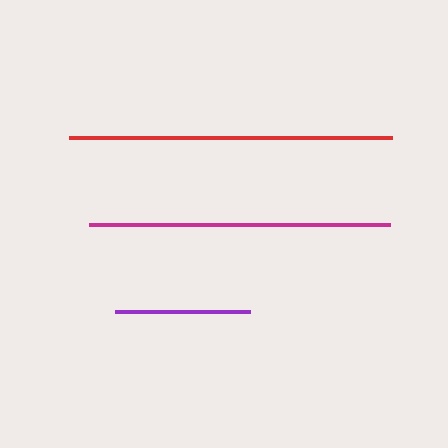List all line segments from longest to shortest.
From longest to shortest: red, magenta, purple.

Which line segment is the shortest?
The purple line is the shortest at approximately 134 pixels.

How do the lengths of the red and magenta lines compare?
The red and magenta lines are approximately the same length.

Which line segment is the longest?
The red line is the longest at approximately 322 pixels.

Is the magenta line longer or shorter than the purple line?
The magenta line is longer than the purple line.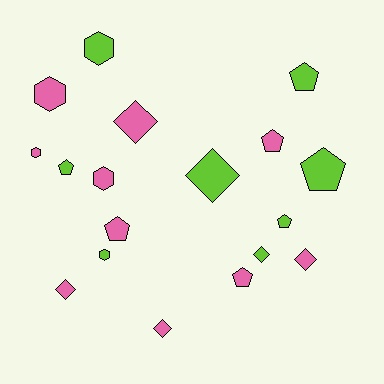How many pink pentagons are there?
There are 3 pink pentagons.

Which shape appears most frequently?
Pentagon, with 7 objects.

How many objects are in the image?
There are 18 objects.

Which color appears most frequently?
Pink, with 10 objects.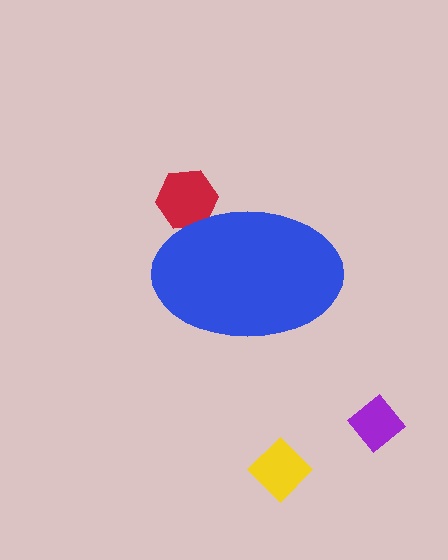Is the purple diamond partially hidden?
No, the purple diamond is fully visible.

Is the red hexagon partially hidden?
Yes, the red hexagon is partially hidden behind the blue ellipse.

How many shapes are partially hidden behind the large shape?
1 shape is partially hidden.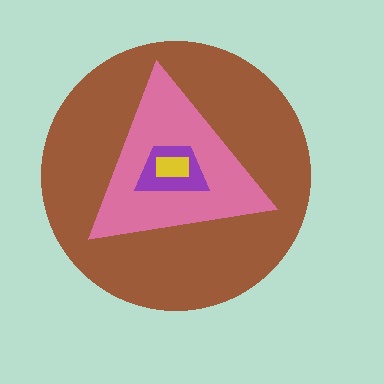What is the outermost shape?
The brown circle.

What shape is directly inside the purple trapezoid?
The yellow rectangle.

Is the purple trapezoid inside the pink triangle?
Yes.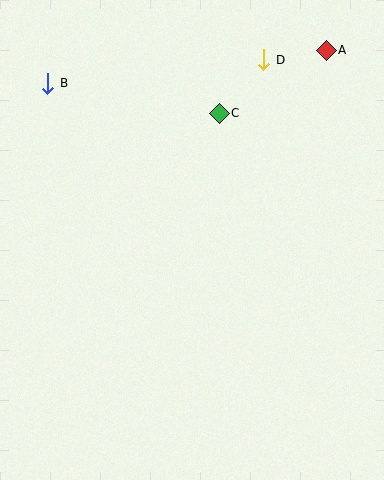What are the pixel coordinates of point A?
Point A is at (326, 50).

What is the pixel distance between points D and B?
The distance between D and B is 217 pixels.